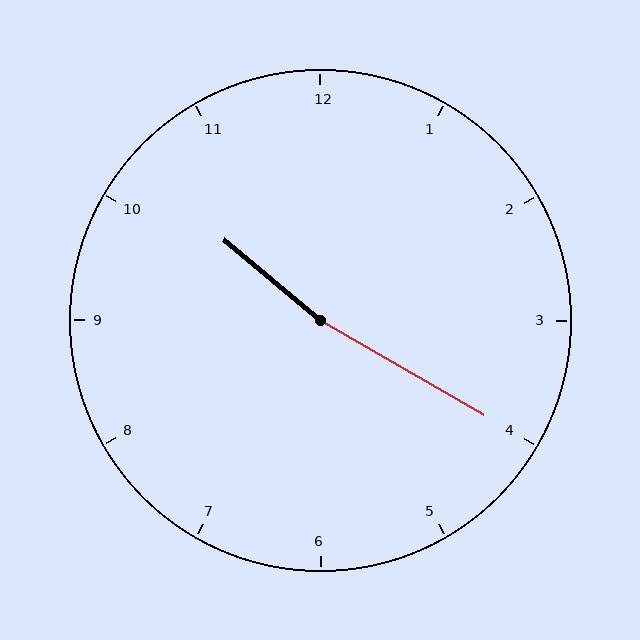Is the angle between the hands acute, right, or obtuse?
It is obtuse.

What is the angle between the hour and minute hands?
Approximately 170 degrees.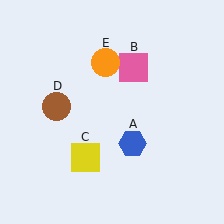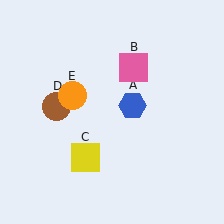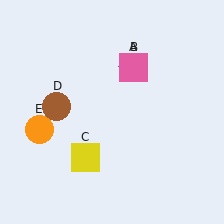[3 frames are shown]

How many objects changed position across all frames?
2 objects changed position: blue hexagon (object A), orange circle (object E).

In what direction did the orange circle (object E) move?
The orange circle (object E) moved down and to the left.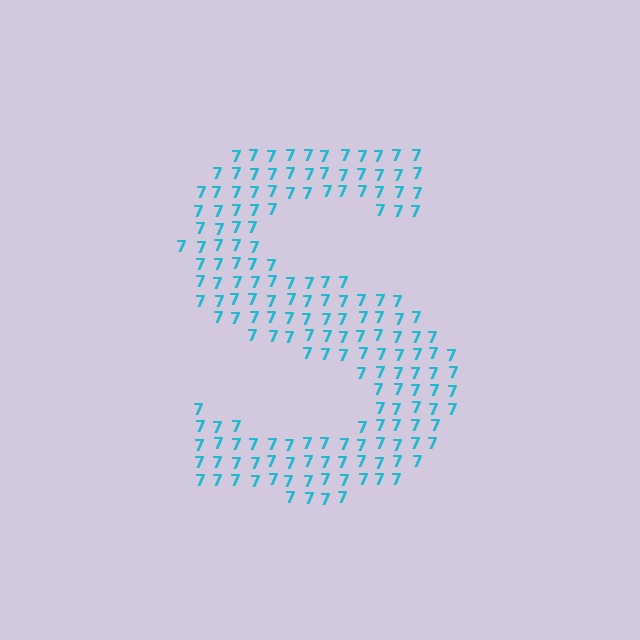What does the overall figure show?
The overall figure shows the letter S.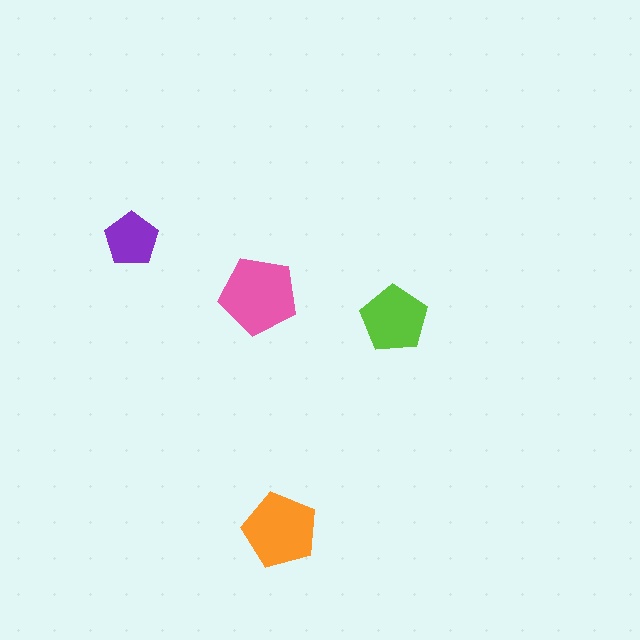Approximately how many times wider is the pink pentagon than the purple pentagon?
About 1.5 times wider.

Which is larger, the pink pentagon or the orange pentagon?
The pink one.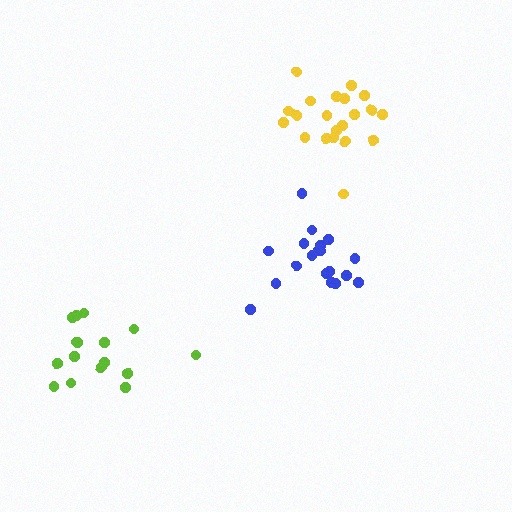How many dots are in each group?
Group 1: 21 dots, Group 2: 19 dots, Group 3: 16 dots (56 total).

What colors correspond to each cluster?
The clusters are colored: yellow, blue, lime.